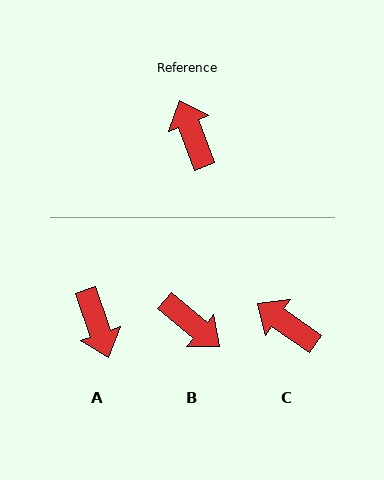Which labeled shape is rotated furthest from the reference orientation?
A, about 178 degrees away.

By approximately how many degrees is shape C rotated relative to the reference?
Approximately 34 degrees counter-clockwise.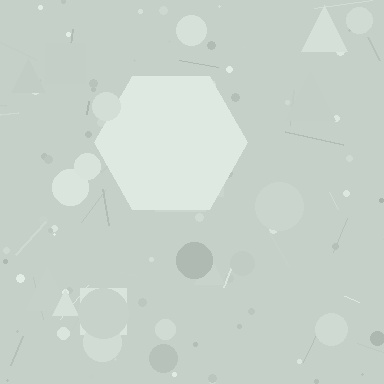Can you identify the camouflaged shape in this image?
The camouflaged shape is a hexagon.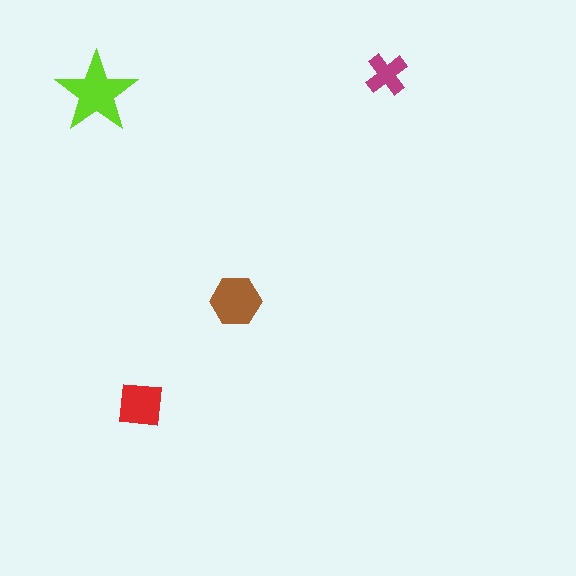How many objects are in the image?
There are 4 objects in the image.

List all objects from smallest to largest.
The magenta cross, the red square, the brown hexagon, the lime star.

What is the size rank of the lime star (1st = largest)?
1st.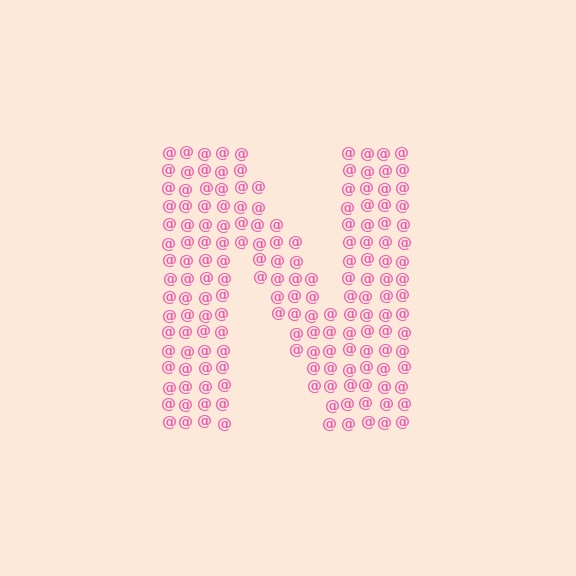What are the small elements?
The small elements are at signs.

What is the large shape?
The large shape is the letter N.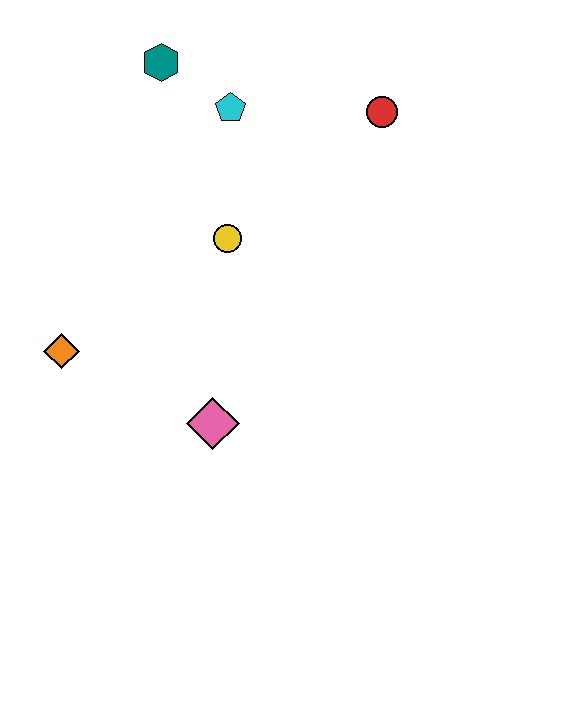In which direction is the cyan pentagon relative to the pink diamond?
The cyan pentagon is above the pink diamond.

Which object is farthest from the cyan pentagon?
The pink diamond is farthest from the cyan pentagon.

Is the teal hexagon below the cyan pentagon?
No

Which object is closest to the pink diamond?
The orange diamond is closest to the pink diamond.